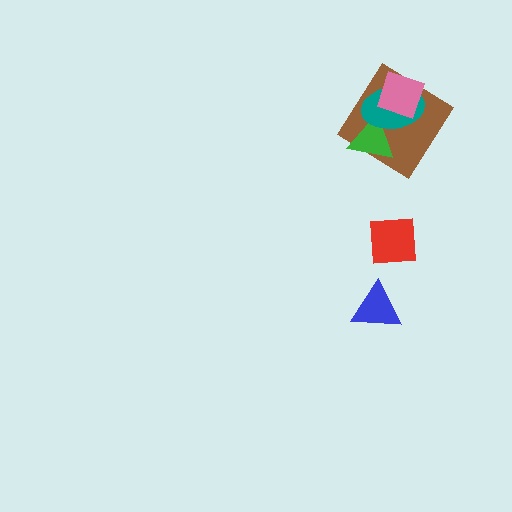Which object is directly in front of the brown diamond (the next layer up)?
The green triangle is directly in front of the brown diamond.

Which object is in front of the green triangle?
The teal ellipse is in front of the green triangle.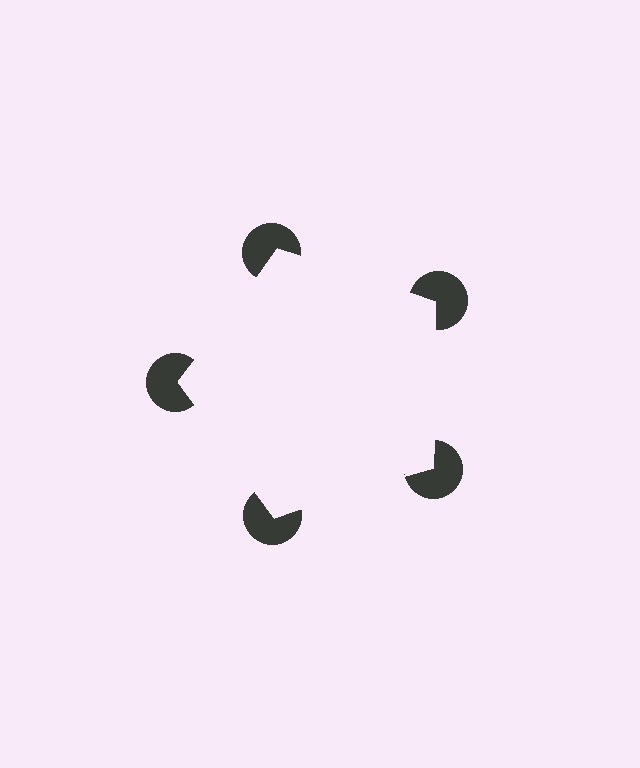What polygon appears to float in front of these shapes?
An illusory pentagon — its edges are inferred from the aligned wedge cuts in the pac-man discs, not physically drawn.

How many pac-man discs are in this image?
There are 5 — one at each vertex of the illusory pentagon.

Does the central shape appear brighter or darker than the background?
It typically appears slightly brighter than the background, even though no actual brightness change is drawn.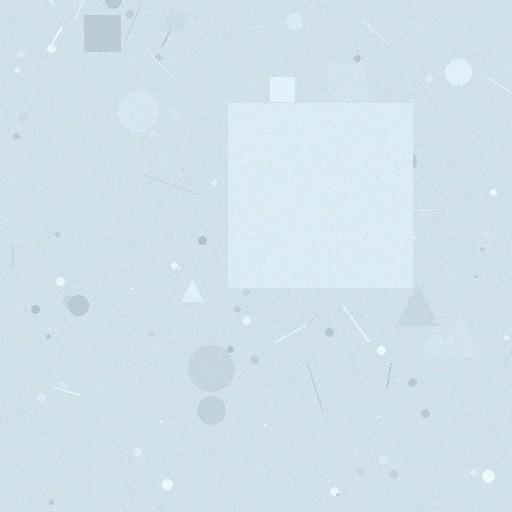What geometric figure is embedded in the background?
A square is embedded in the background.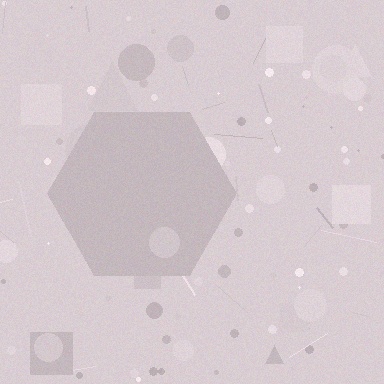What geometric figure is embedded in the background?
A hexagon is embedded in the background.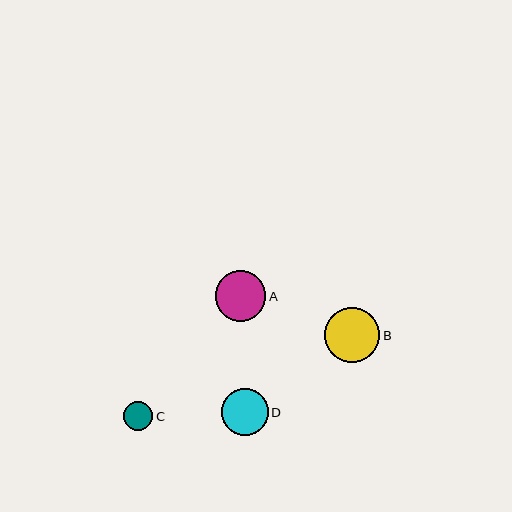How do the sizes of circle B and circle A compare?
Circle B and circle A are approximately the same size.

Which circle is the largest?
Circle B is the largest with a size of approximately 55 pixels.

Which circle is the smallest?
Circle C is the smallest with a size of approximately 30 pixels.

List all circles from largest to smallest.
From largest to smallest: B, A, D, C.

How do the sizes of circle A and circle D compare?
Circle A and circle D are approximately the same size.